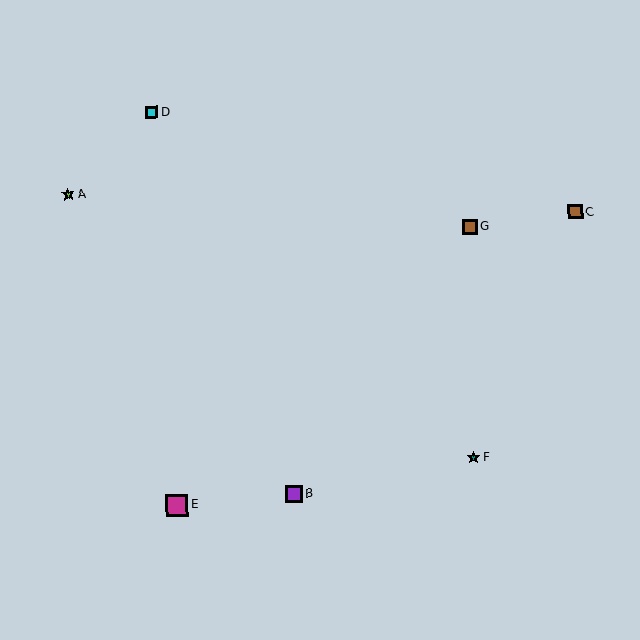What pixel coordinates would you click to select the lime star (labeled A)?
Click at (68, 194) to select the lime star A.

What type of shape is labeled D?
Shape D is a cyan square.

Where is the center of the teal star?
The center of the teal star is at (473, 458).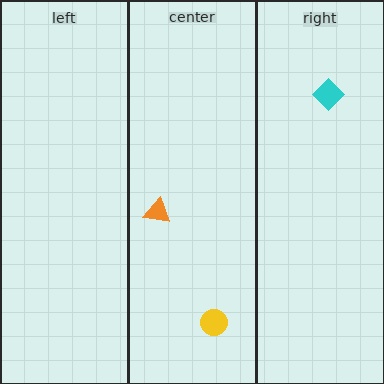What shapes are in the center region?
The yellow circle, the orange triangle.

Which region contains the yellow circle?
The center region.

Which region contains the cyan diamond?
The right region.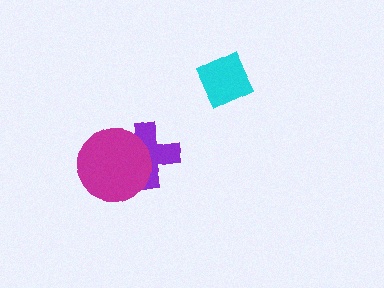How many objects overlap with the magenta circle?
1 object overlaps with the magenta circle.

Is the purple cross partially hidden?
Yes, it is partially covered by another shape.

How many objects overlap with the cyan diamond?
0 objects overlap with the cyan diamond.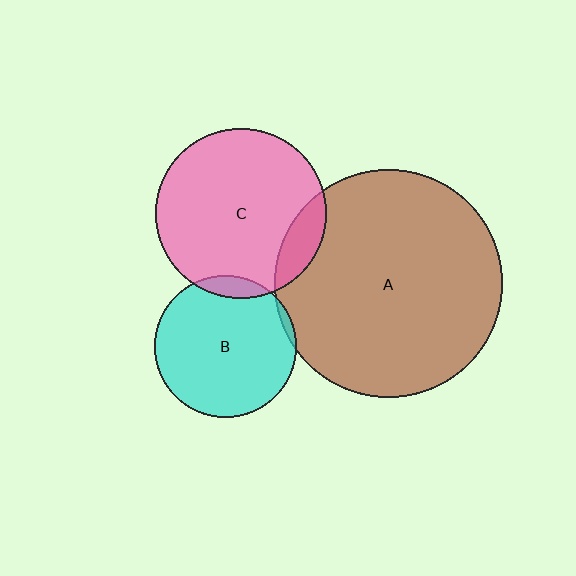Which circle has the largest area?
Circle A (brown).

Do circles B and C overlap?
Yes.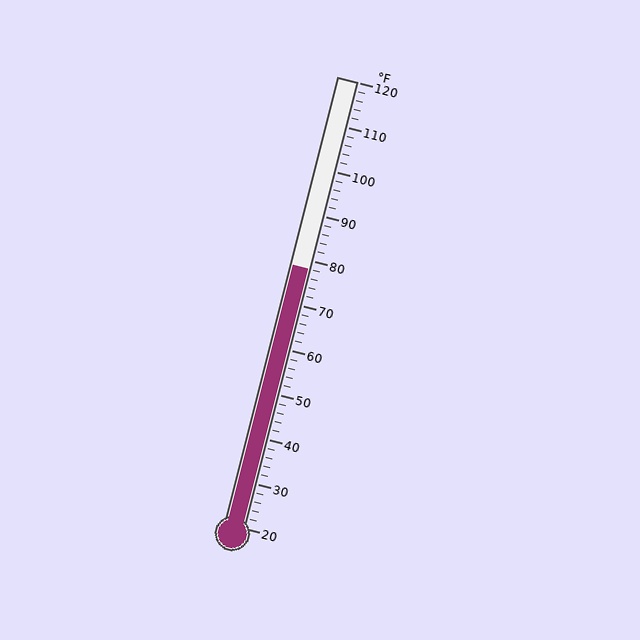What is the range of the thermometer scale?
The thermometer scale ranges from 20°F to 120°F.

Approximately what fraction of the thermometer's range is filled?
The thermometer is filled to approximately 60% of its range.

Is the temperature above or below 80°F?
The temperature is below 80°F.